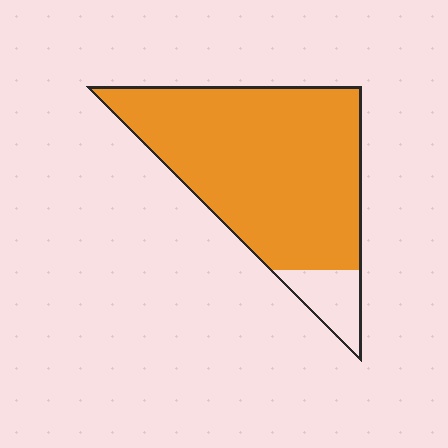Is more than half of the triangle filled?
Yes.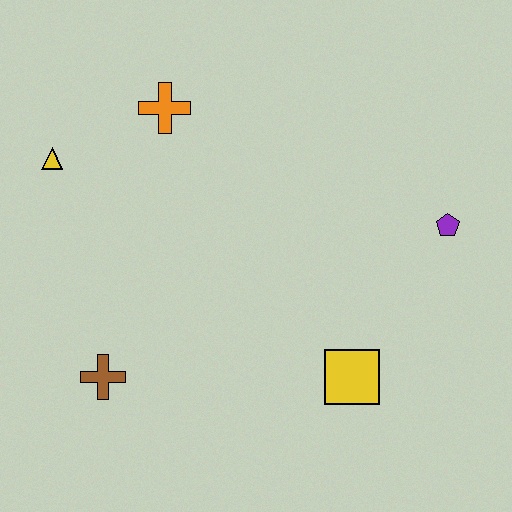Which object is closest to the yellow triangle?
The orange cross is closest to the yellow triangle.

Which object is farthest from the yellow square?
The yellow triangle is farthest from the yellow square.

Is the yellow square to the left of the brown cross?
No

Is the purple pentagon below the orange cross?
Yes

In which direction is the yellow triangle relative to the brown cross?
The yellow triangle is above the brown cross.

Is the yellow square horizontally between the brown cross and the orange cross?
No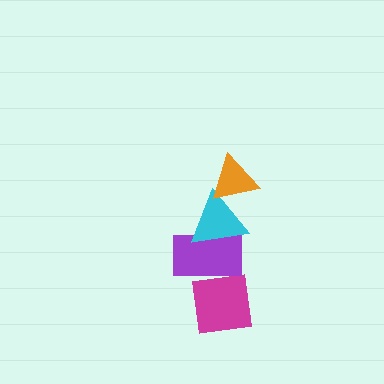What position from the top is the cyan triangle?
The cyan triangle is 2nd from the top.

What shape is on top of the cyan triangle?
The orange triangle is on top of the cyan triangle.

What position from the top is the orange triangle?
The orange triangle is 1st from the top.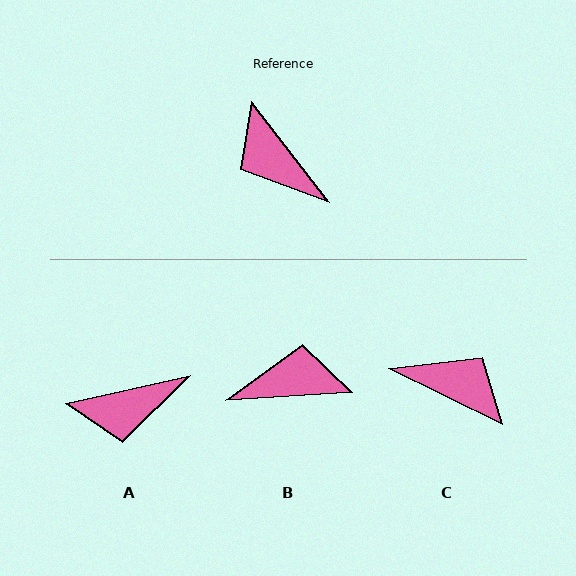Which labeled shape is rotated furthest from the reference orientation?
C, about 153 degrees away.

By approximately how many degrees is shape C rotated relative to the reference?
Approximately 153 degrees clockwise.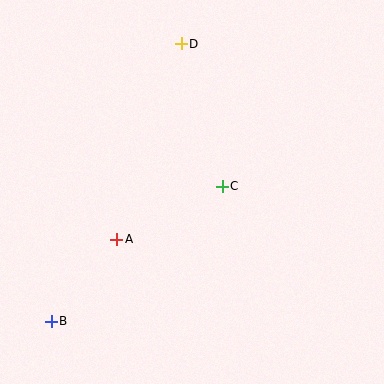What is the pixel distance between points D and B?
The distance between D and B is 307 pixels.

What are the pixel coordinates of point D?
Point D is at (181, 44).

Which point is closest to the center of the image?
Point C at (222, 186) is closest to the center.